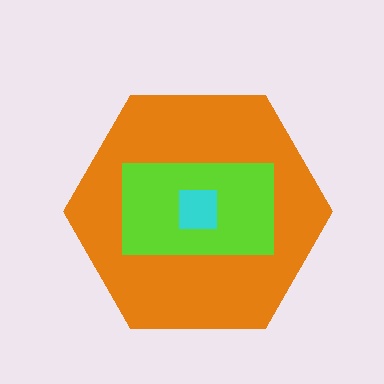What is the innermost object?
The cyan square.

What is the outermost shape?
The orange hexagon.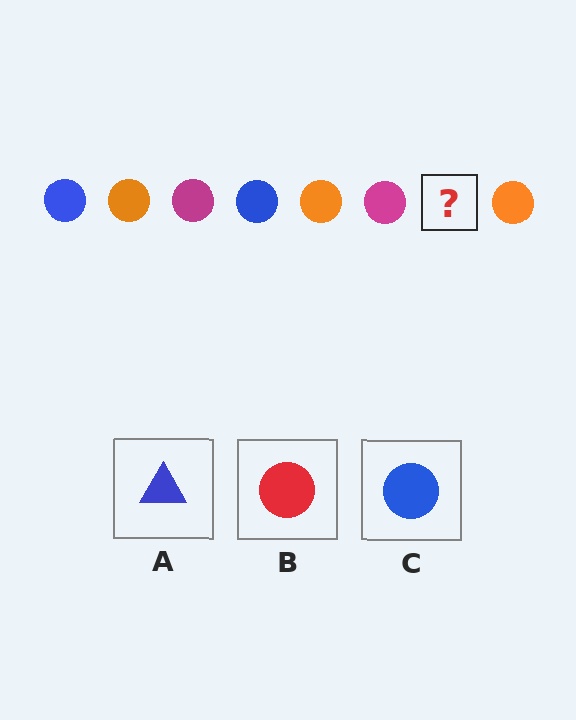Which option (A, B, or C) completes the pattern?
C.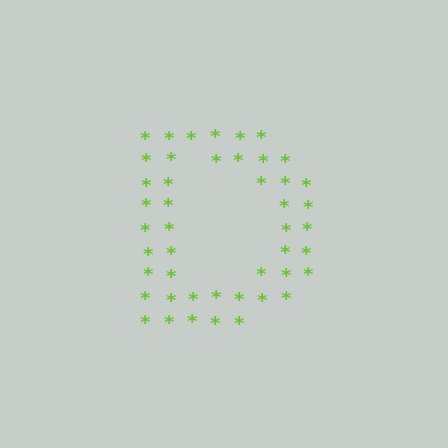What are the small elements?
The small elements are asterisks.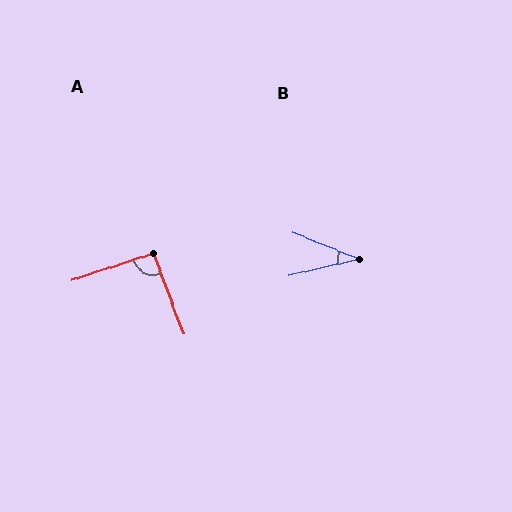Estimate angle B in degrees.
Approximately 35 degrees.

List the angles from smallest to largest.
B (35°), A (92°).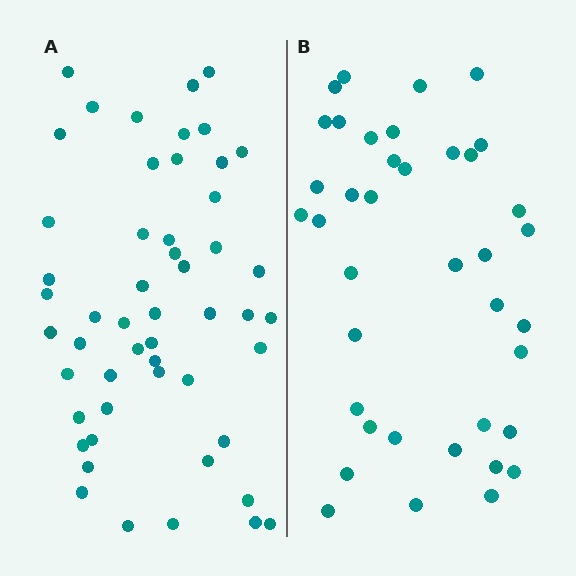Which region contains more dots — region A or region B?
Region A (the left region) has more dots.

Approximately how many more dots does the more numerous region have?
Region A has approximately 15 more dots than region B.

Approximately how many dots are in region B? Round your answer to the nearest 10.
About 40 dots. (The exact count is 39, which rounds to 40.)